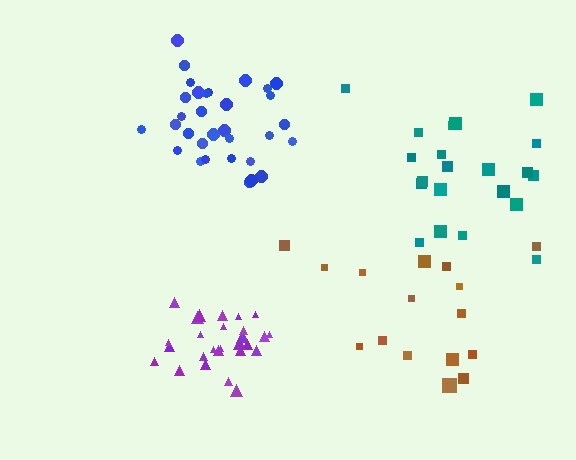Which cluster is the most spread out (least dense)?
Brown.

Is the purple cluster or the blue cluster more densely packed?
Purple.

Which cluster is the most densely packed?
Purple.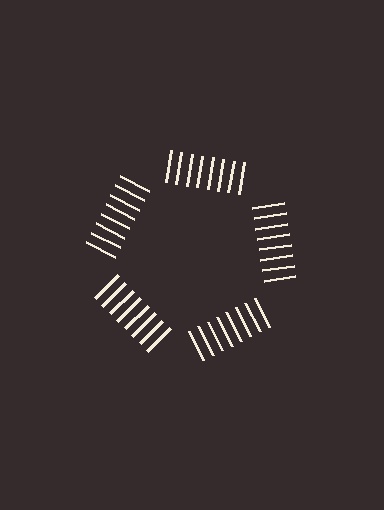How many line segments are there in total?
40 — 8 along each of the 5 edges.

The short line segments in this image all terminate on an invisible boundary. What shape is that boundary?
An illusory pentagon — the line segments terminate on its edges but no continuous stroke is drawn.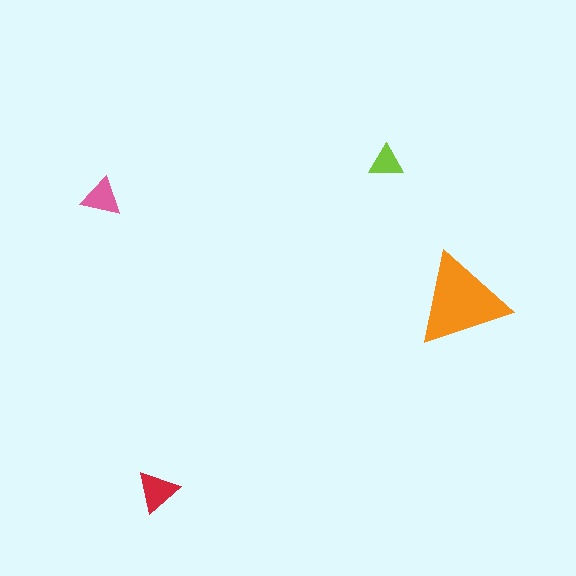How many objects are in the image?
There are 4 objects in the image.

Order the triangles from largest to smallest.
the orange one, the red one, the pink one, the lime one.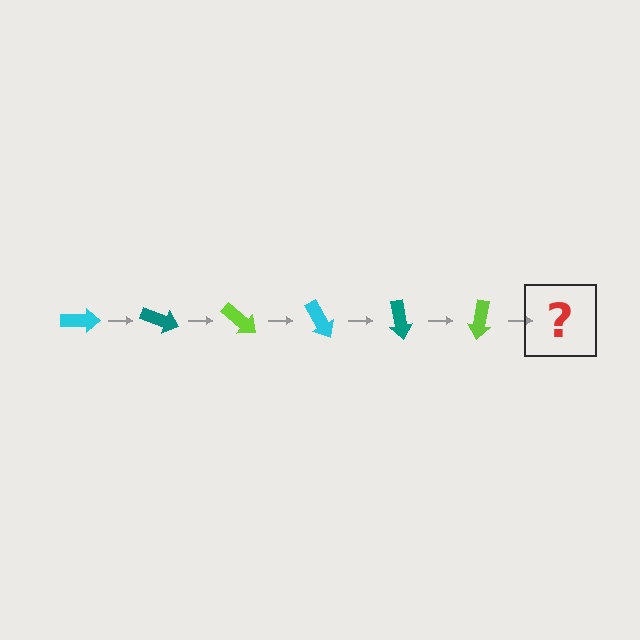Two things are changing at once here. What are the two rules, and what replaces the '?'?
The two rules are that it rotates 20 degrees each step and the color cycles through cyan, teal, and lime. The '?' should be a cyan arrow, rotated 120 degrees from the start.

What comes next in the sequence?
The next element should be a cyan arrow, rotated 120 degrees from the start.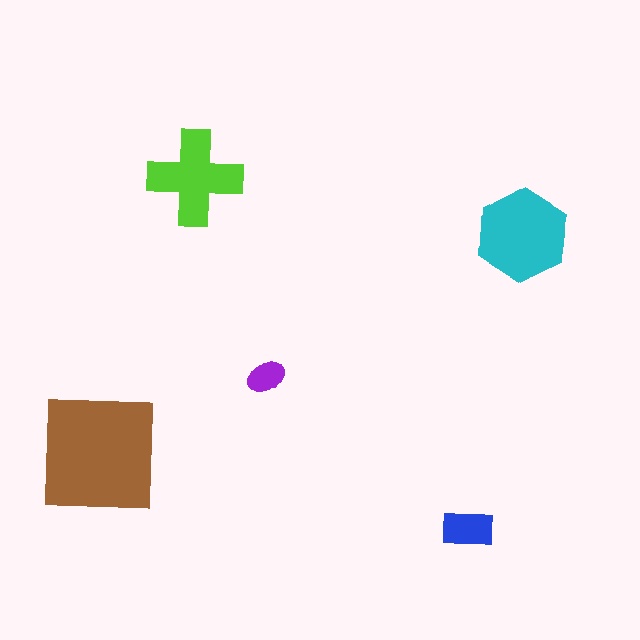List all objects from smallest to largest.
The purple ellipse, the blue rectangle, the lime cross, the cyan hexagon, the brown square.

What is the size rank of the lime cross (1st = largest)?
3rd.